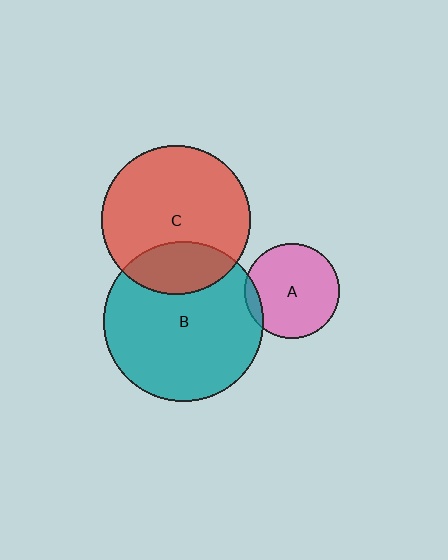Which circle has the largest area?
Circle B (teal).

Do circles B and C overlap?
Yes.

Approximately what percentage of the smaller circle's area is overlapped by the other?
Approximately 25%.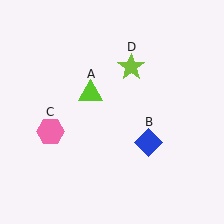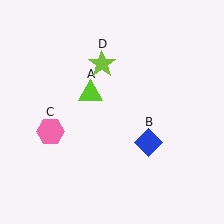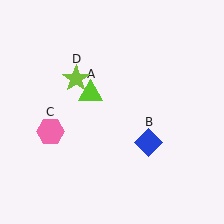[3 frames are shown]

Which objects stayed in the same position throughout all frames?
Lime triangle (object A) and blue diamond (object B) and pink hexagon (object C) remained stationary.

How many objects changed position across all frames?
1 object changed position: lime star (object D).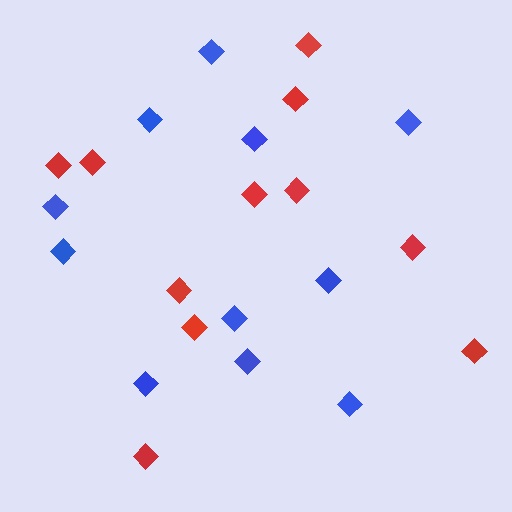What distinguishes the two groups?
There are 2 groups: one group of blue diamonds (11) and one group of red diamonds (11).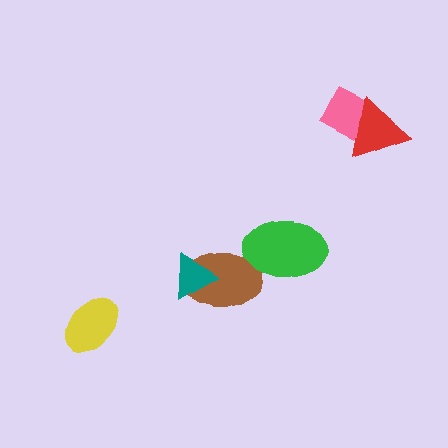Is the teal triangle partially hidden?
No, no other shape covers it.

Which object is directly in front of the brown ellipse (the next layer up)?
The teal triangle is directly in front of the brown ellipse.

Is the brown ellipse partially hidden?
Yes, it is partially covered by another shape.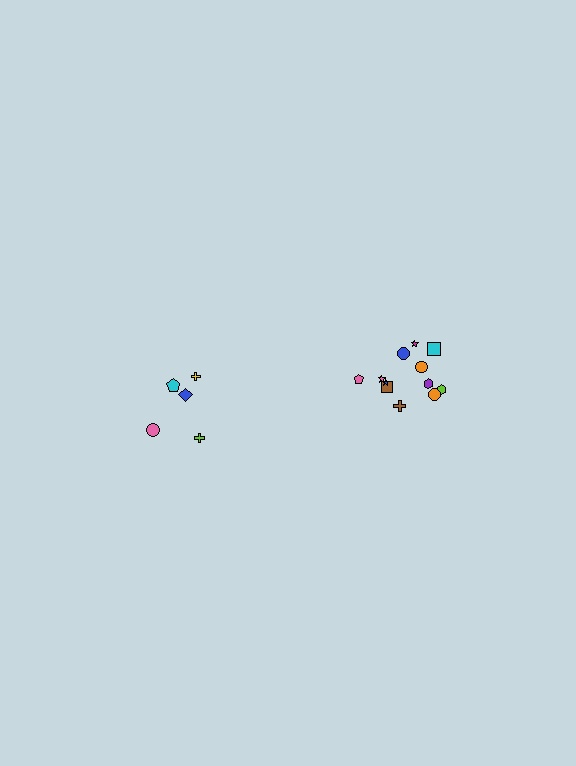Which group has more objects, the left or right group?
The right group.